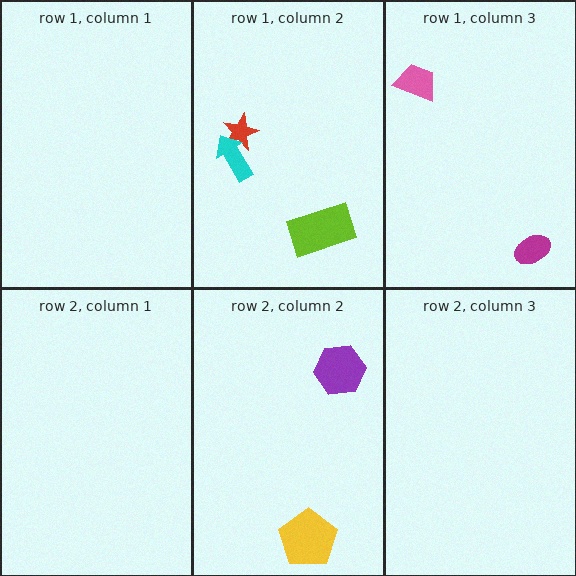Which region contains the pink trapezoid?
The row 1, column 3 region.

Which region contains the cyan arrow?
The row 1, column 2 region.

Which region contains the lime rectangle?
The row 1, column 2 region.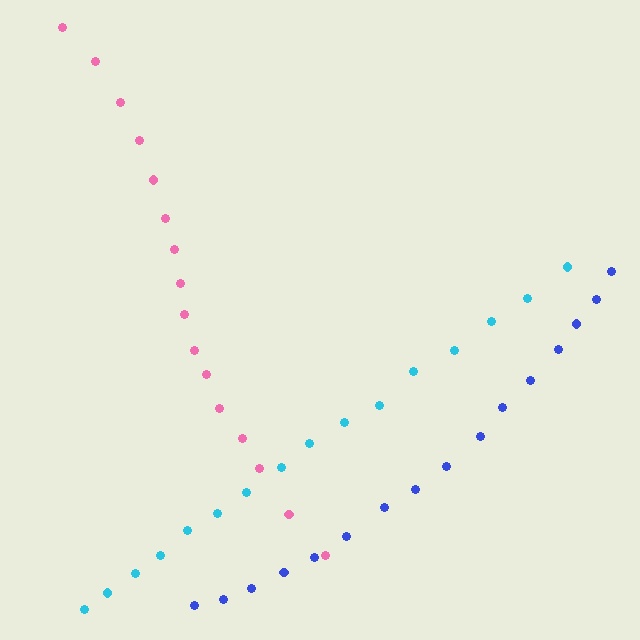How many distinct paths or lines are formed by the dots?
There are 3 distinct paths.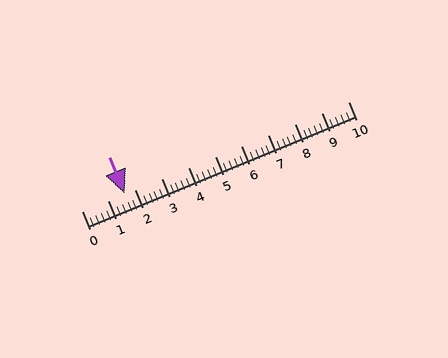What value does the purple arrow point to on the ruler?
The purple arrow points to approximately 1.6.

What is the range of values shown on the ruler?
The ruler shows values from 0 to 10.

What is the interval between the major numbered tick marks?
The major tick marks are spaced 1 units apart.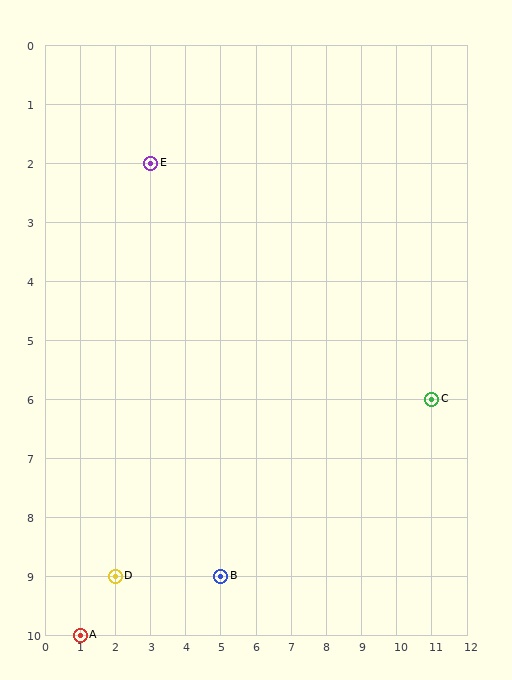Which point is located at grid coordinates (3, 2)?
Point E is at (3, 2).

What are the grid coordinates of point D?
Point D is at grid coordinates (2, 9).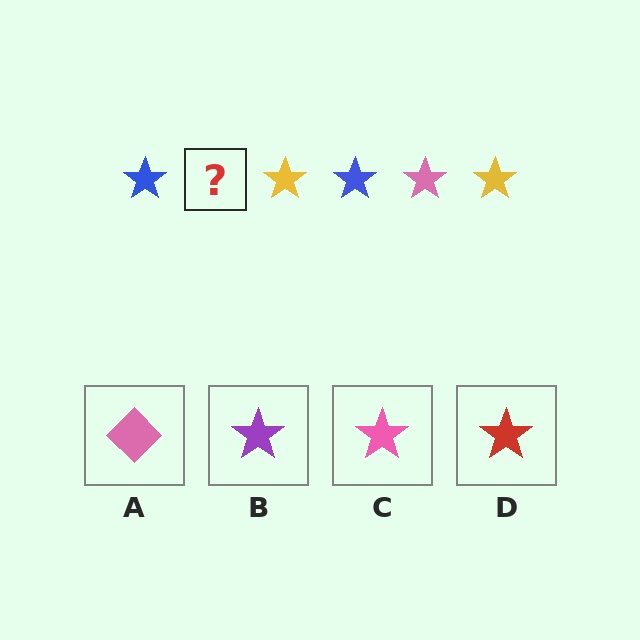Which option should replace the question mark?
Option C.